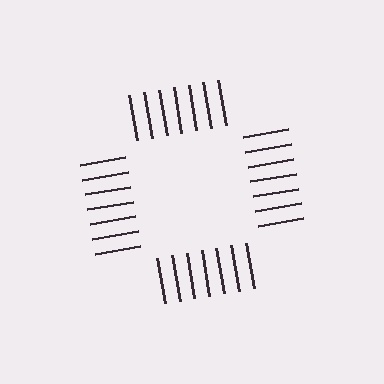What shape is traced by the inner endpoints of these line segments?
An illusory square — the line segments terminate on its edges but no continuous stroke is drawn.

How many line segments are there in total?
28 — 7 along each of the 4 edges.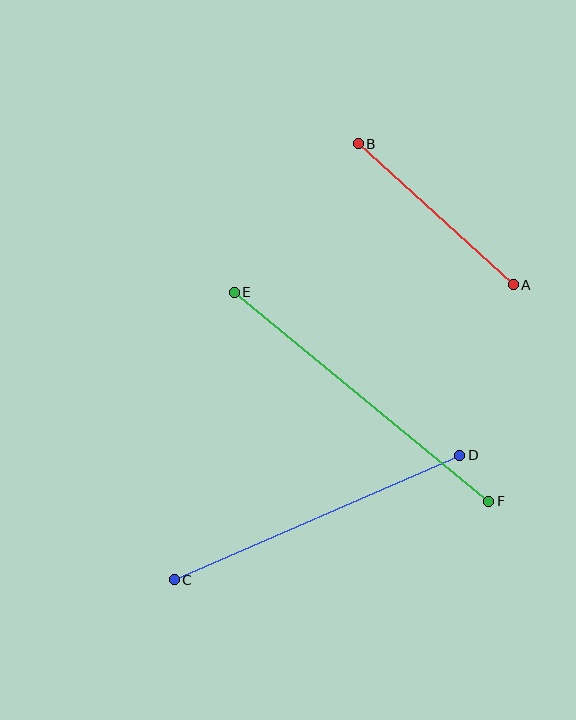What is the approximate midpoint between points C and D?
The midpoint is at approximately (317, 517) pixels.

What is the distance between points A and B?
The distance is approximately 209 pixels.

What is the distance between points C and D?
The distance is approximately 312 pixels.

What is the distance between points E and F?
The distance is approximately 329 pixels.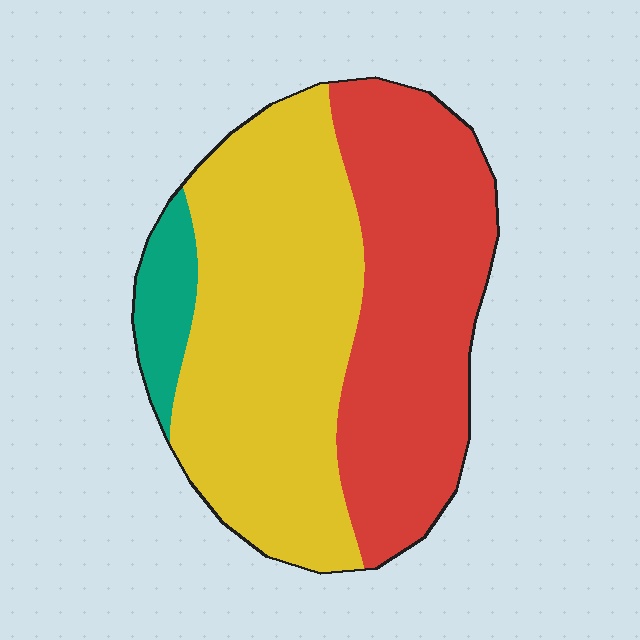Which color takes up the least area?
Teal, at roughly 5%.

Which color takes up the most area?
Yellow, at roughly 50%.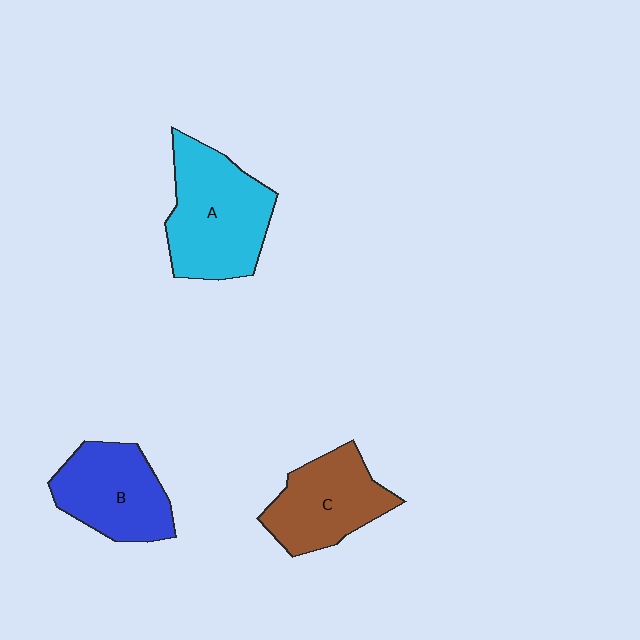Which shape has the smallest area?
Shape C (brown).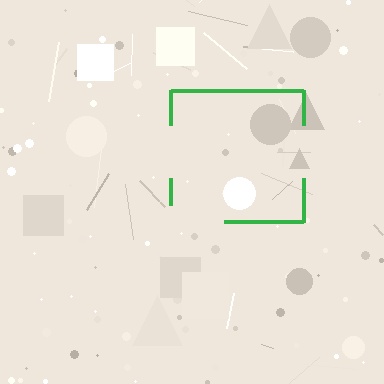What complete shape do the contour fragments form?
The contour fragments form a square.